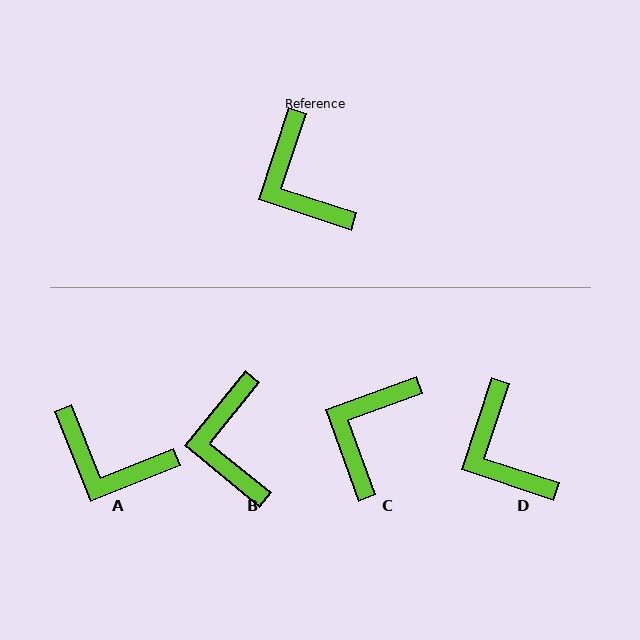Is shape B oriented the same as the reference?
No, it is off by about 21 degrees.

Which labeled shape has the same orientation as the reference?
D.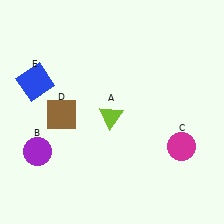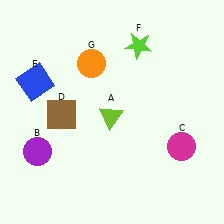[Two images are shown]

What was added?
A lime star (F), an orange circle (G) were added in Image 2.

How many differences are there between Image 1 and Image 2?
There are 2 differences between the two images.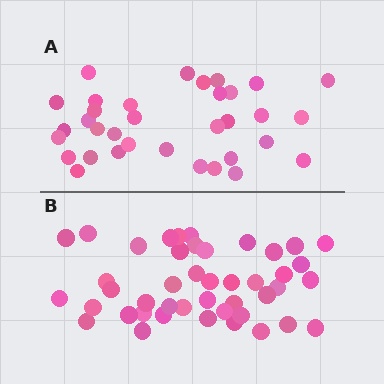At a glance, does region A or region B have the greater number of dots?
Region B (the bottom region) has more dots.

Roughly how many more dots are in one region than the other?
Region B has roughly 10 or so more dots than region A.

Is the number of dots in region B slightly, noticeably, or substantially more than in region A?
Region B has noticeably more, but not dramatically so. The ratio is roughly 1.3 to 1.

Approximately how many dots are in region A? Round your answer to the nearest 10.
About 30 dots. (The exact count is 34, which rounds to 30.)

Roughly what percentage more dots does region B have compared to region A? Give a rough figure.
About 30% more.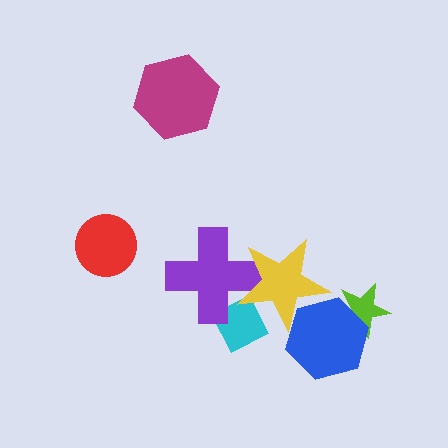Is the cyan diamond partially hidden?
Yes, it is partially covered by another shape.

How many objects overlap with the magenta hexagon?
0 objects overlap with the magenta hexagon.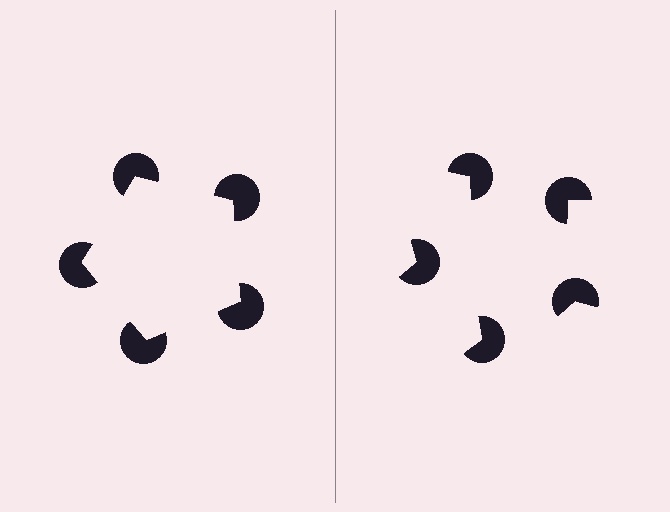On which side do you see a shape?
An illusory pentagon appears on the left side. On the right side the wedge cuts are rotated, so no coherent shape forms.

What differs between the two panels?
The pac-man discs are positioned identically on both sides; only the wedge orientations differ. On the left they align to a pentagon; on the right they are misaligned.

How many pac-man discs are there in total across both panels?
10 — 5 on each side.